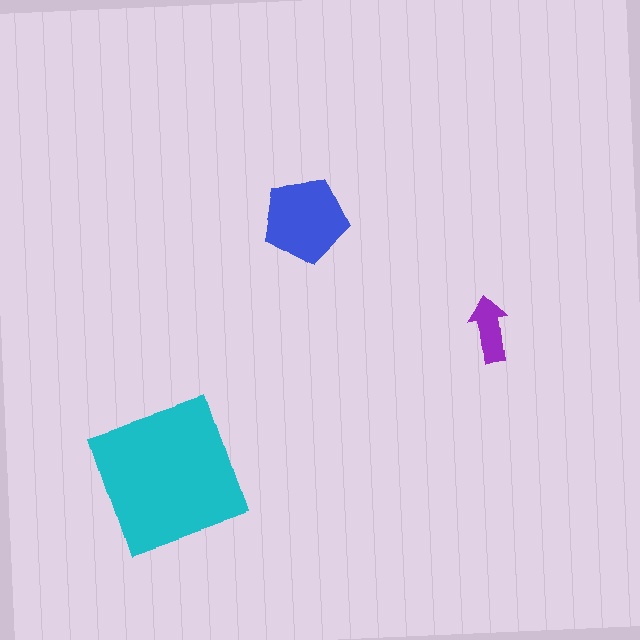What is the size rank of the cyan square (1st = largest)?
1st.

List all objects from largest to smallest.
The cyan square, the blue pentagon, the purple arrow.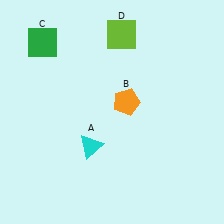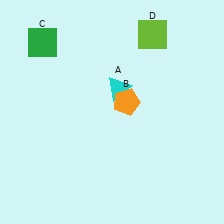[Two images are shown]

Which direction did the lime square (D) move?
The lime square (D) moved right.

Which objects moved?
The objects that moved are: the cyan triangle (A), the lime square (D).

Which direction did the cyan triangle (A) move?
The cyan triangle (A) moved up.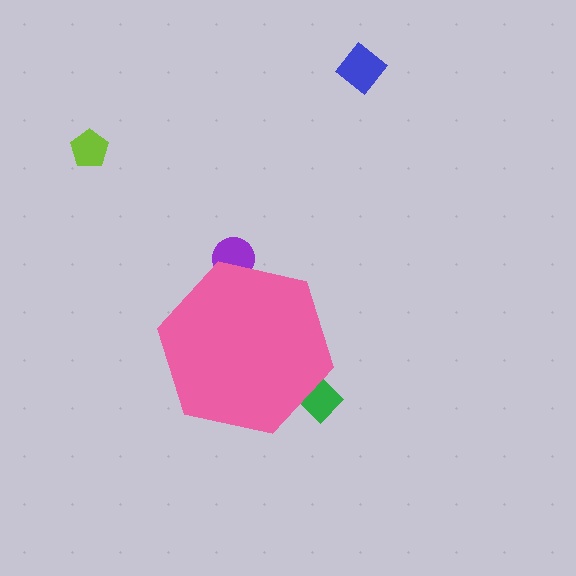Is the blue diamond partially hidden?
No, the blue diamond is fully visible.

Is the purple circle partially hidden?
Yes, the purple circle is partially hidden behind the pink hexagon.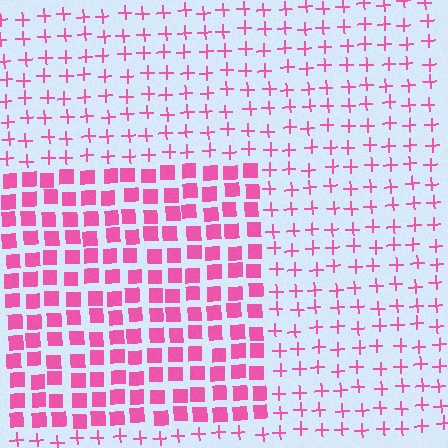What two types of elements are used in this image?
The image uses squares inside the rectangle region and plus signs outside it.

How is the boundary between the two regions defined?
The boundary is defined by a change in element shape: squares inside vs. plus signs outside. All elements share the same color and spacing.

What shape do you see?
I see a rectangle.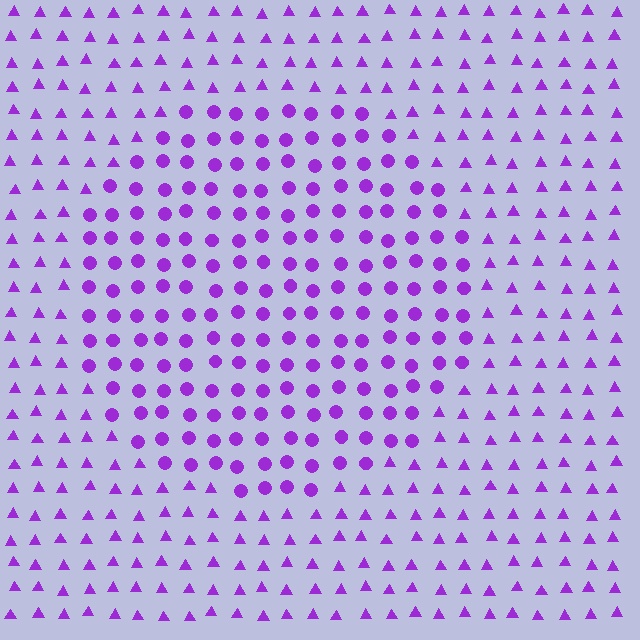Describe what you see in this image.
The image is filled with small purple elements arranged in a uniform grid. A circle-shaped region contains circles, while the surrounding area contains triangles. The boundary is defined purely by the change in element shape.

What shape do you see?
I see a circle.